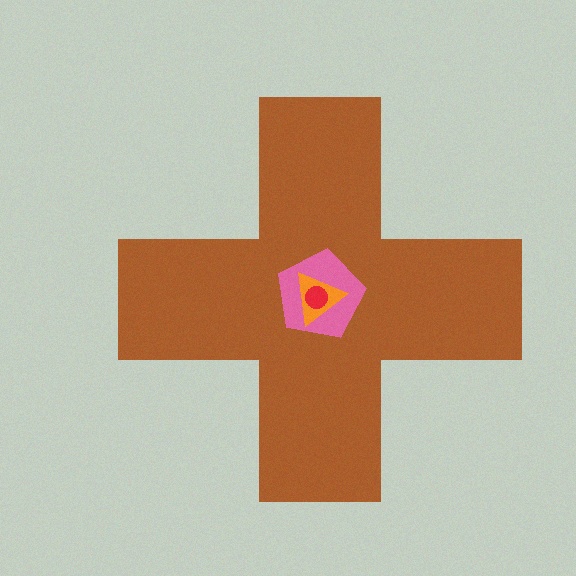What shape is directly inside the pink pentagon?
The orange triangle.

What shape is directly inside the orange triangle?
The red circle.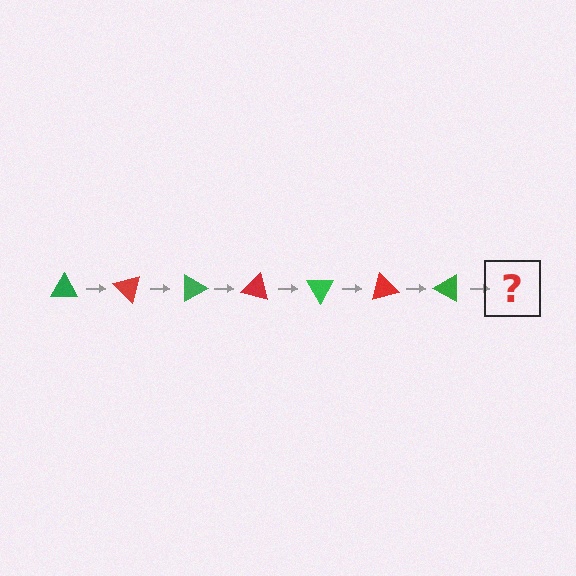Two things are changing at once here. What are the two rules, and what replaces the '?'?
The two rules are that it rotates 45 degrees each step and the color cycles through green and red. The '?' should be a red triangle, rotated 315 degrees from the start.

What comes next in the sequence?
The next element should be a red triangle, rotated 315 degrees from the start.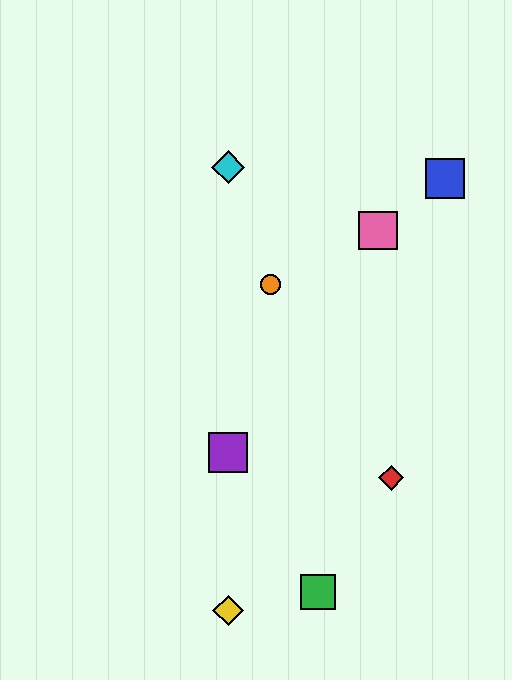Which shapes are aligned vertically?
The yellow diamond, the purple square, the cyan diamond are aligned vertically.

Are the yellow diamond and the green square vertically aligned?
No, the yellow diamond is at x≈228 and the green square is at x≈318.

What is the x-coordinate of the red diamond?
The red diamond is at x≈391.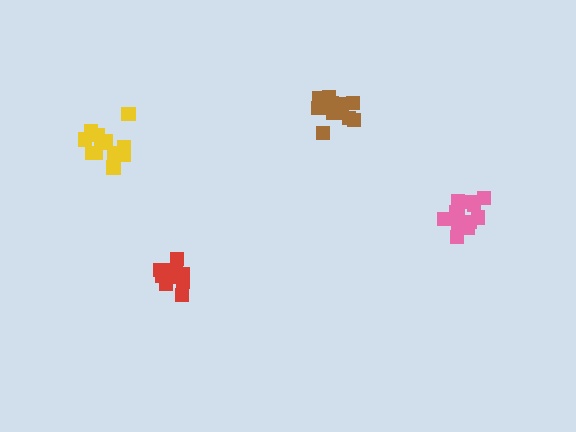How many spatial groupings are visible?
There are 4 spatial groupings.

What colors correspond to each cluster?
The clusters are colored: pink, yellow, brown, red.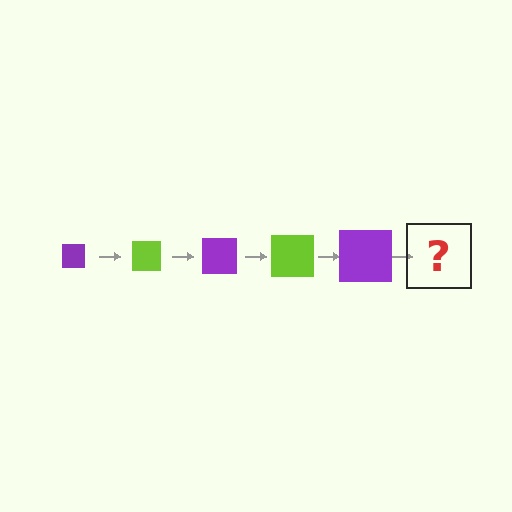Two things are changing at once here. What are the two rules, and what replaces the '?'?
The two rules are that the square grows larger each step and the color cycles through purple and lime. The '?' should be a lime square, larger than the previous one.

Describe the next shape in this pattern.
It should be a lime square, larger than the previous one.